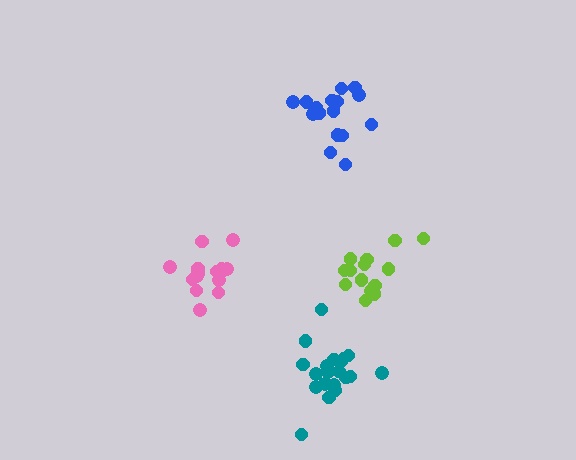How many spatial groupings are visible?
There are 4 spatial groupings.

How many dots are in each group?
Group 1: 15 dots, Group 2: 20 dots, Group 3: 14 dots, Group 4: 16 dots (65 total).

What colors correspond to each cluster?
The clusters are colored: pink, teal, lime, blue.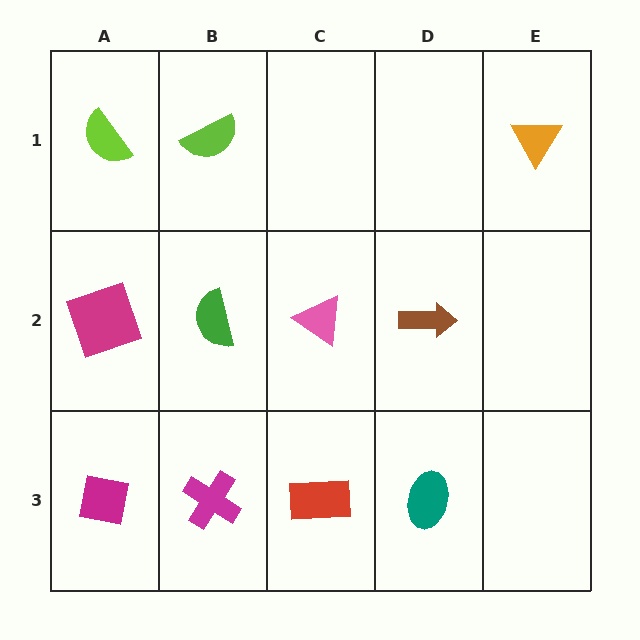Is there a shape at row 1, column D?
No, that cell is empty.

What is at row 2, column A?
A magenta square.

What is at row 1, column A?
A lime semicircle.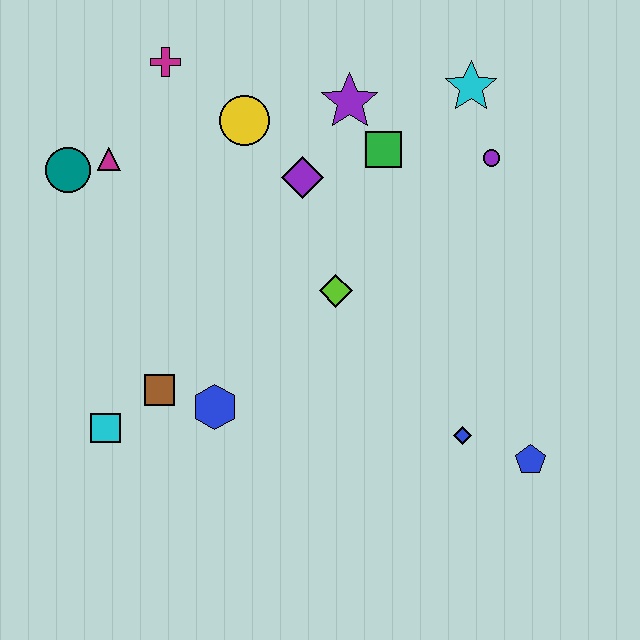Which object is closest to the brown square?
The blue hexagon is closest to the brown square.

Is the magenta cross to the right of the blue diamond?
No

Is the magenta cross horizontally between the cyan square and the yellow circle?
Yes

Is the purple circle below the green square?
Yes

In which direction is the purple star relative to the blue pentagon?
The purple star is above the blue pentagon.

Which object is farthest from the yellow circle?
The blue pentagon is farthest from the yellow circle.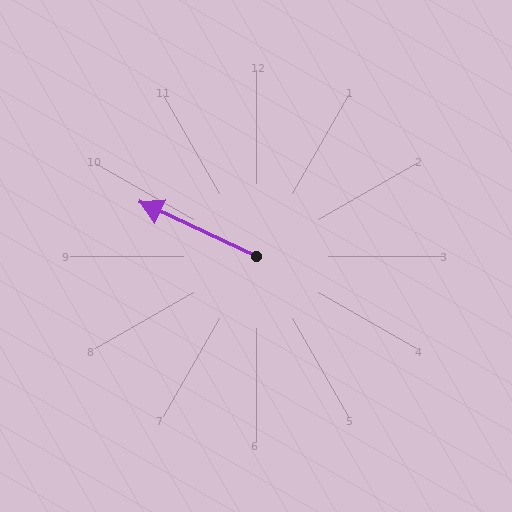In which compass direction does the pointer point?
Northwest.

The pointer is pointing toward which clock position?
Roughly 10 o'clock.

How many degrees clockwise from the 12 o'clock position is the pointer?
Approximately 295 degrees.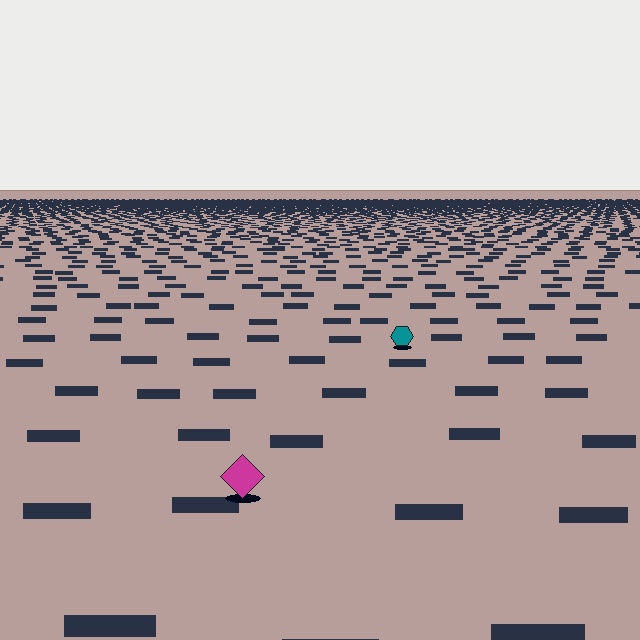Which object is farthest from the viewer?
The teal hexagon is farthest from the viewer. It appears smaller and the ground texture around it is denser.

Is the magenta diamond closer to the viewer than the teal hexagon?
Yes. The magenta diamond is closer — you can tell from the texture gradient: the ground texture is coarser near it.